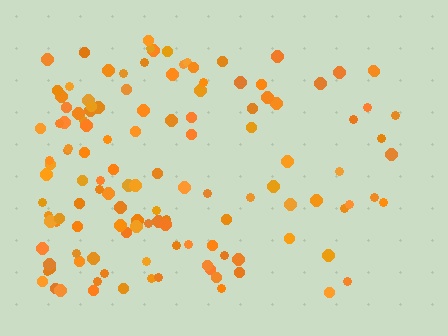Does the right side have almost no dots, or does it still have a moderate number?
Still a moderate number, just noticeably fewer than the left.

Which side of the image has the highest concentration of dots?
The left.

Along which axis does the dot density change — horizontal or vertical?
Horizontal.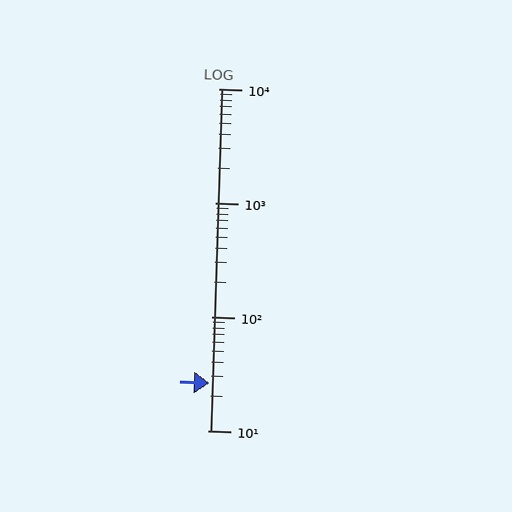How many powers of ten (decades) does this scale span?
The scale spans 3 decades, from 10 to 10000.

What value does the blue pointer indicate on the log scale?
The pointer indicates approximately 26.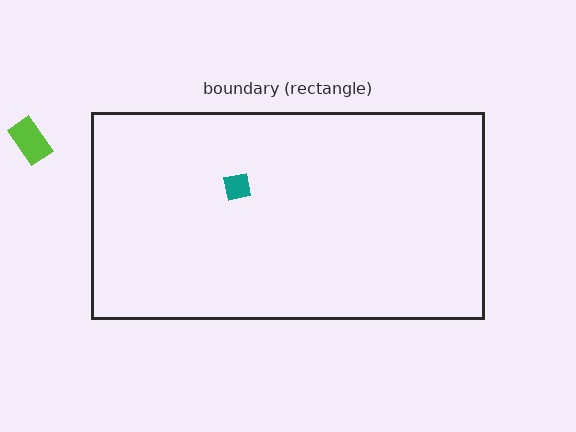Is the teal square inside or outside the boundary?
Inside.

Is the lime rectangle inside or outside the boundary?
Outside.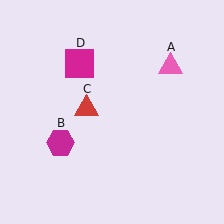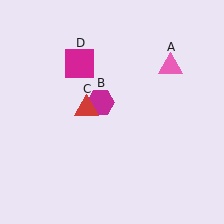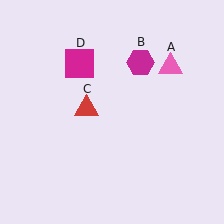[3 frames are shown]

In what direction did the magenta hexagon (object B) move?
The magenta hexagon (object B) moved up and to the right.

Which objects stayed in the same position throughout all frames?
Pink triangle (object A) and red triangle (object C) and magenta square (object D) remained stationary.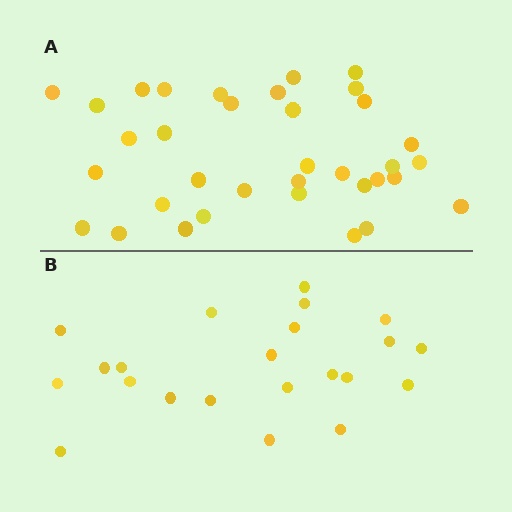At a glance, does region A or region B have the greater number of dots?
Region A (the top region) has more dots.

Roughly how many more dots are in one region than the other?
Region A has approximately 15 more dots than region B.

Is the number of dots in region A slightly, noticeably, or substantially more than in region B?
Region A has substantially more. The ratio is roughly 1.6 to 1.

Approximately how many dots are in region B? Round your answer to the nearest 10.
About 20 dots. (The exact count is 22, which rounds to 20.)